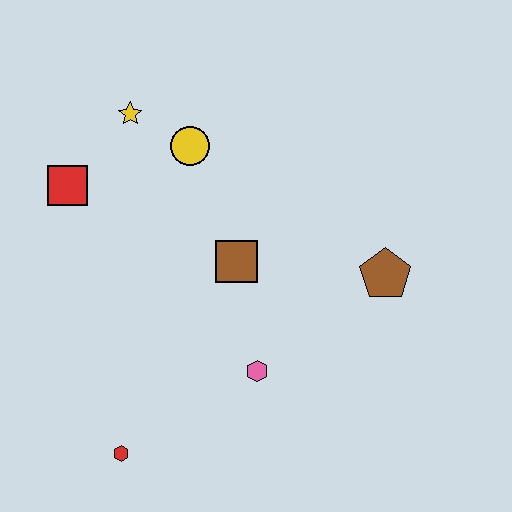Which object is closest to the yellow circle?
The yellow star is closest to the yellow circle.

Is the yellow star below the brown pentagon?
No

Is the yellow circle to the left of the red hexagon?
No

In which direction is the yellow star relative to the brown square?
The yellow star is above the brown square.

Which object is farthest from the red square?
The brown pentagon is farthest from the red square.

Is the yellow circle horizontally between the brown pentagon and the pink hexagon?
No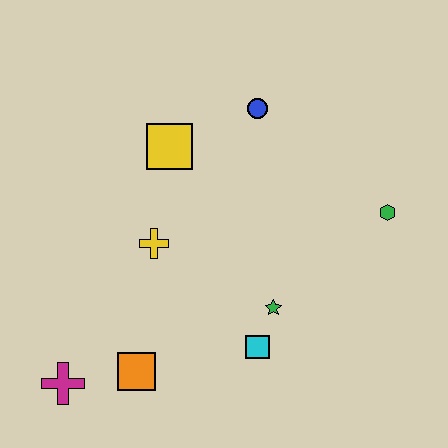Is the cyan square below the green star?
Yes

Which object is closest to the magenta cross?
The orange square is closest to the magenta cross.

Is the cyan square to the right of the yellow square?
Yes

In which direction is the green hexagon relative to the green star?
The green hexagon is to the right of the green star.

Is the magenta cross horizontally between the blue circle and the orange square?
No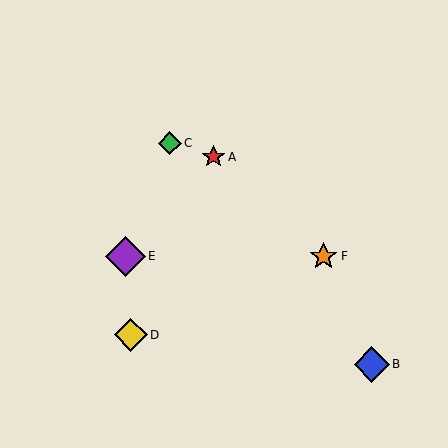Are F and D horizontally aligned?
No, F is at y≈256 and D is at y≈335.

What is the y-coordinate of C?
Object C is at y≈143.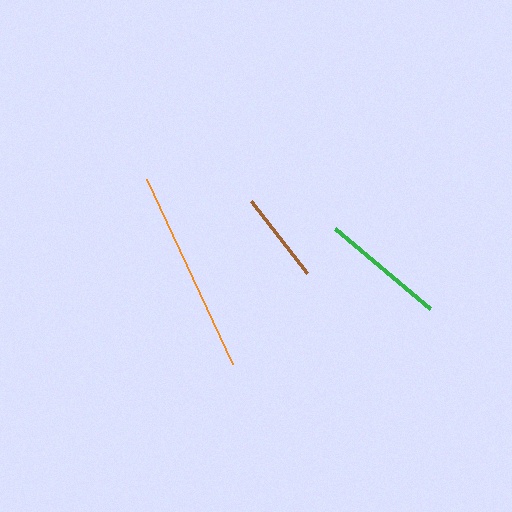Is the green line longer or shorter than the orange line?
The orange line is longer than the green line.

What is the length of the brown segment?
The brown segment is approximately 92 pixels long.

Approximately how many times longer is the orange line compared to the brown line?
The orange line is approximately 2.2 times the length of the brown line.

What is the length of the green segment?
The green segment is approximately 124 pixels long.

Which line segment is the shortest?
The brown line is the shortest at approximately 92 pixels.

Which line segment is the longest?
The orange line is the longest at approximately 204 pixels.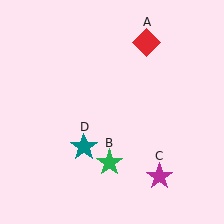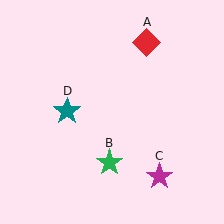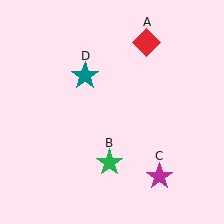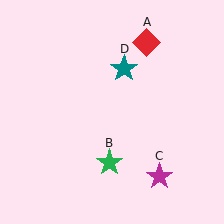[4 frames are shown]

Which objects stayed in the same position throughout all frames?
Red diamond (object A) and green star (object B) and magenta star (object C) remained stationary.